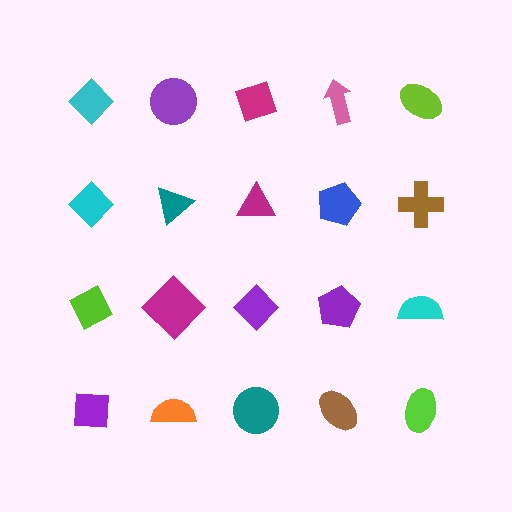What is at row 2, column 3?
A magenta triangle.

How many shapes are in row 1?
5 shapes.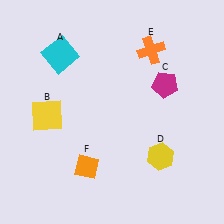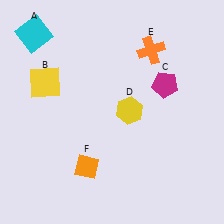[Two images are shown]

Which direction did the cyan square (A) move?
The cyan square (A) moved left.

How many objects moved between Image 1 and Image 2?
3 objects moved between the two images.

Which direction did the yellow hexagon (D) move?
The yellow hexagon (D) moved up.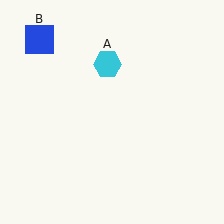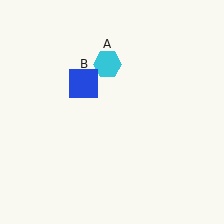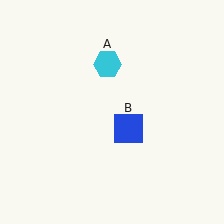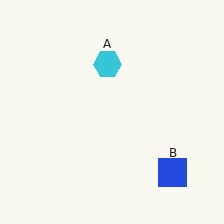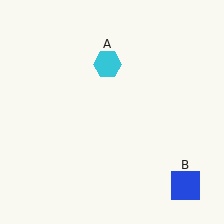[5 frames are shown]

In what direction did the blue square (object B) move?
The blue square (object B) moved down and to the right.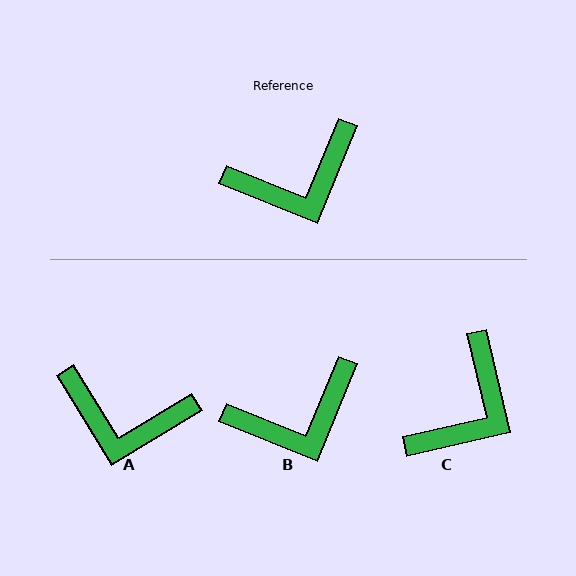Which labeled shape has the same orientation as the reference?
B.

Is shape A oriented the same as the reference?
No, it is off by about 36 degrees.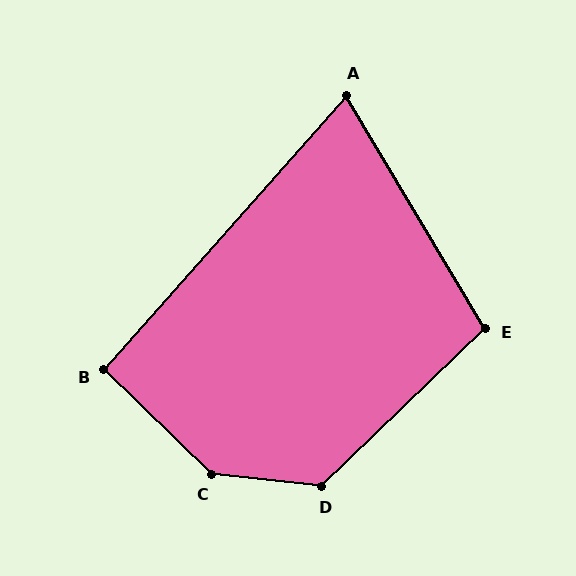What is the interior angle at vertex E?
Approximately 103 degrees (obtuse).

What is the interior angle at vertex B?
Approximately 93 degrees (approximately right).